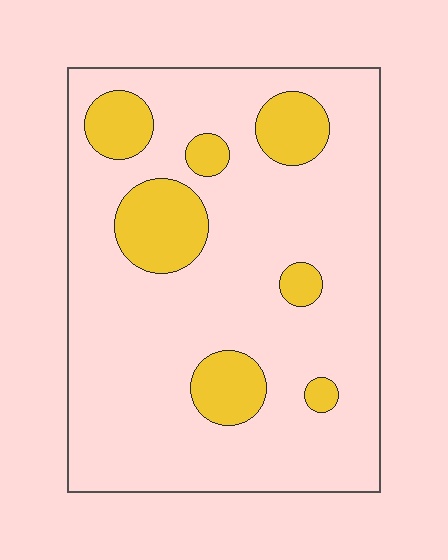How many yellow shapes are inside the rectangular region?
7.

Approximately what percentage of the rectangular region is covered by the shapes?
Approximately 20%.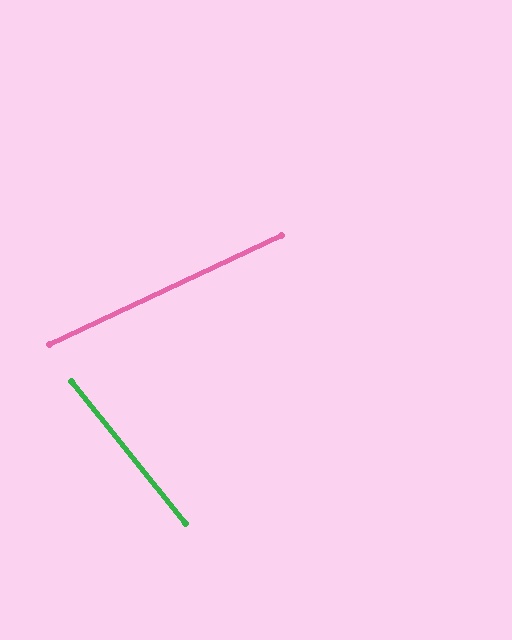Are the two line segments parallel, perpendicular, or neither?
Neither parallel nor perpendicular — they differ by about 76°.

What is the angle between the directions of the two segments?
Approximately 76 degrees.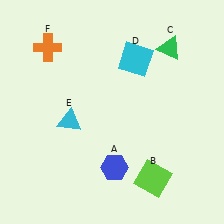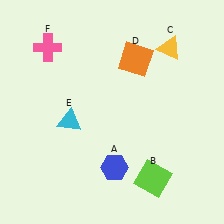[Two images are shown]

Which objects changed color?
C changed from green to yellow. D changed from cyan to orange. F changed from orange to pink.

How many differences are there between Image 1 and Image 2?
There are 3 differences between the two images.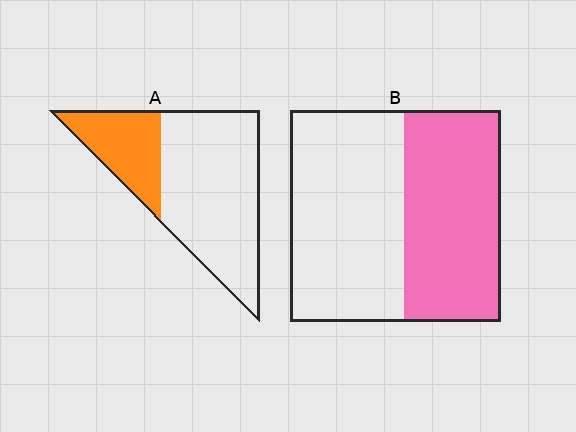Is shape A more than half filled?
No.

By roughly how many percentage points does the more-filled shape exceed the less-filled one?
By roughly 20 percentage points (B over A).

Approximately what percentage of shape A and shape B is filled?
A is approximately 30% and B is approximately 45%.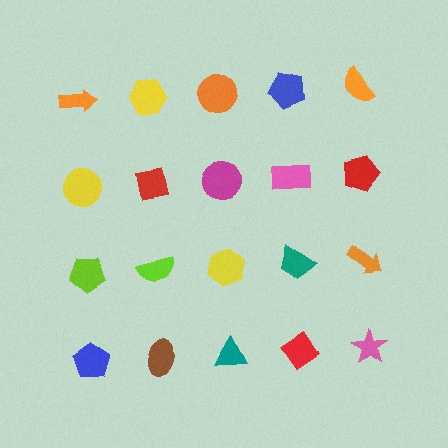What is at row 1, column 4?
A blue pentagon.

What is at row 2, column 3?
A magenta circle.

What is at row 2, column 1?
A yellow circle.